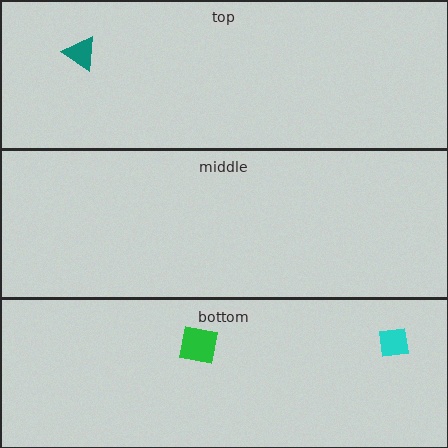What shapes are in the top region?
The teal triangle.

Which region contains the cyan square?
The bottom region.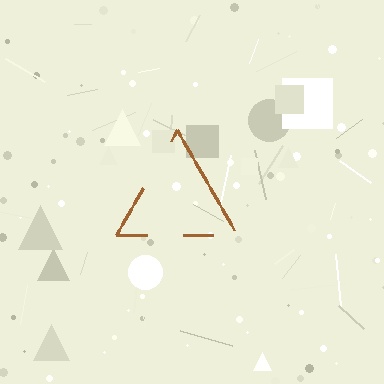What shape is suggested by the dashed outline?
The dashed outline suggests a triangle.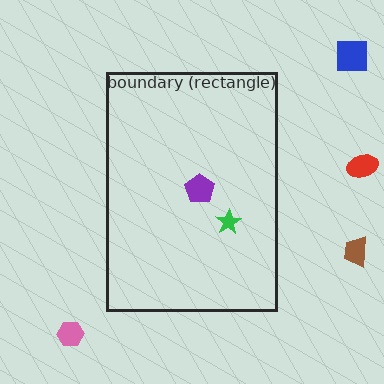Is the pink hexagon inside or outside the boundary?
Outside.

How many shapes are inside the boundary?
2 inside, 4 outside.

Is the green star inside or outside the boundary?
Inside.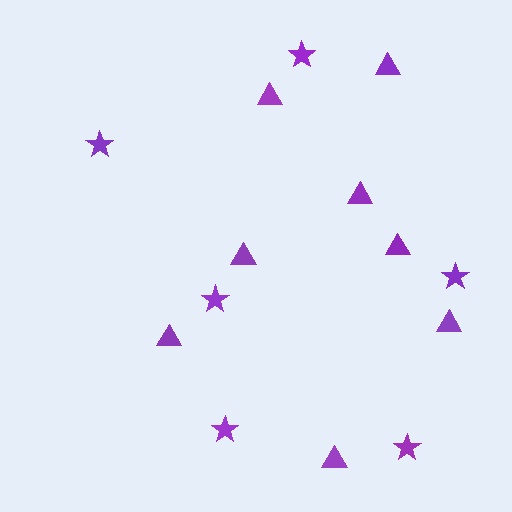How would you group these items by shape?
There are 2 groups: one group of stars (6) and one group of triangles (8).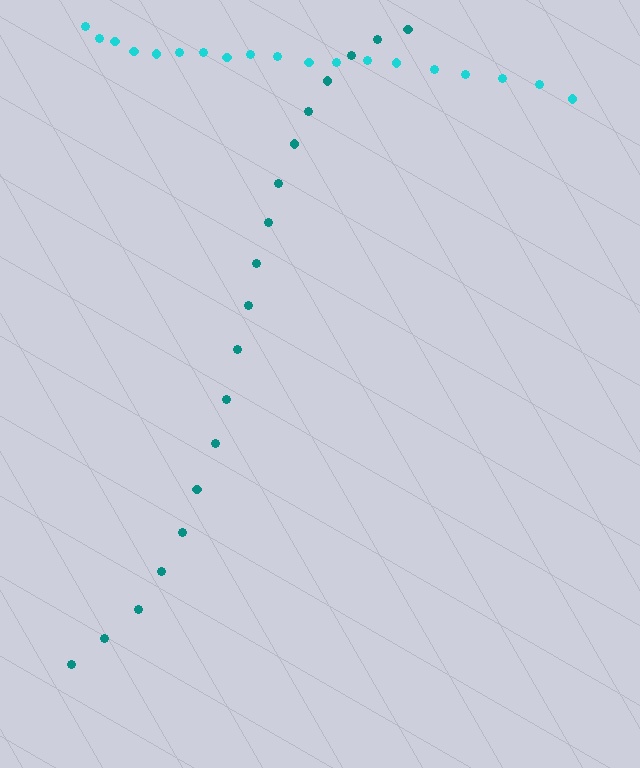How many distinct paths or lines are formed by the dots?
There are 2 distinct paths.